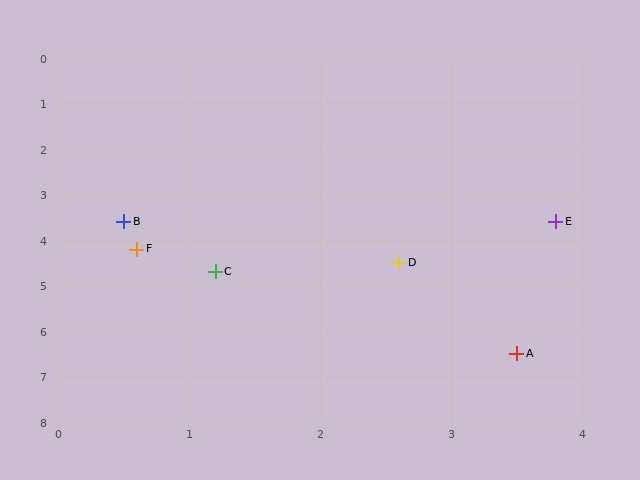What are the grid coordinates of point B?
Point B is at approximately (0.5, 3.6).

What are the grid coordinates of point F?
Point F is at approximately (0.6, 4.2).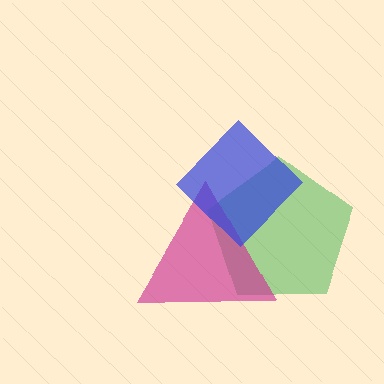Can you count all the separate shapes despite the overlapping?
Yes, there are 3 separate shapes.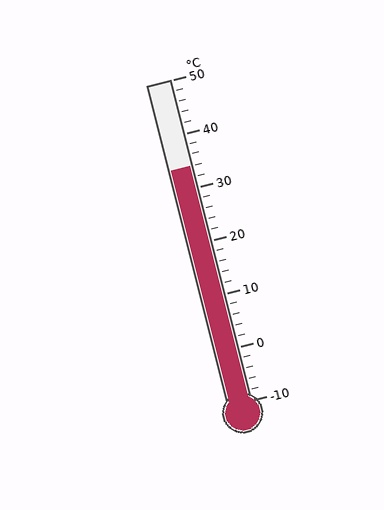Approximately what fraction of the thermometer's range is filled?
The thermometer is filled to approximately 75% of its range.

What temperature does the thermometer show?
The thermometer shows approximately 34°C.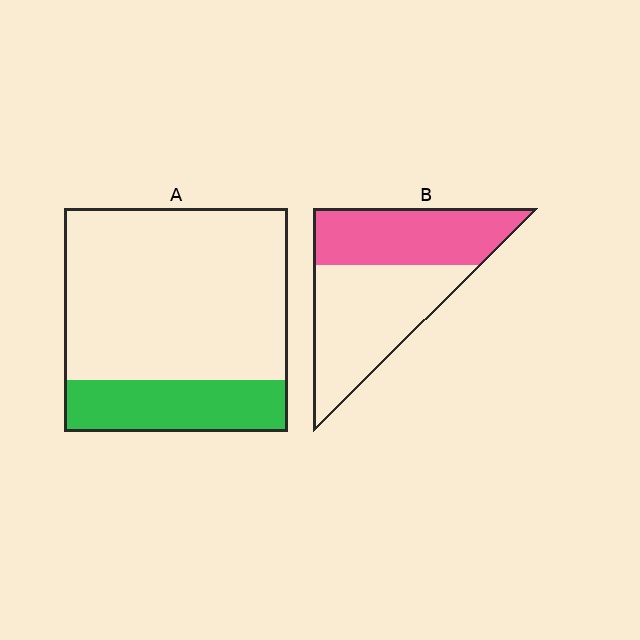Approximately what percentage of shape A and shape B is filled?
A is approximately 25% and B is approximately 45%.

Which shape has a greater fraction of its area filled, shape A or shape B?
Shape B.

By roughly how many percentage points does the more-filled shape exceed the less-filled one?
By roughly 20 percentage points (B over A).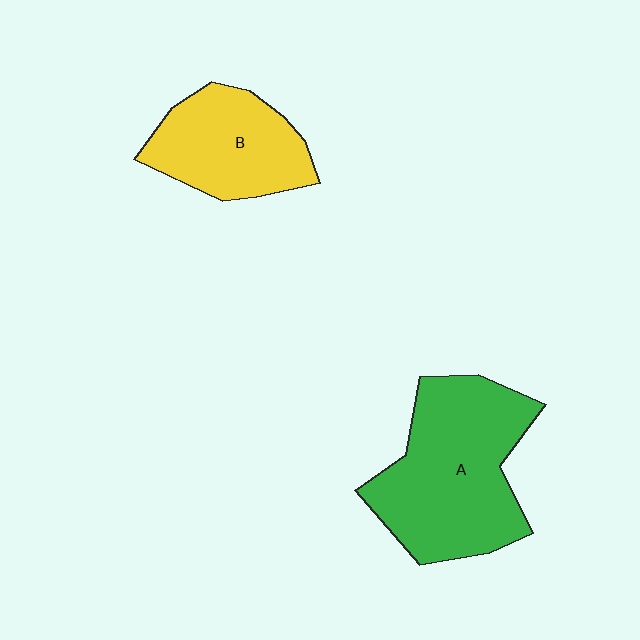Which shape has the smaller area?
Shape B (yellow).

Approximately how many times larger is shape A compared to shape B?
Approximately 1.6 times.